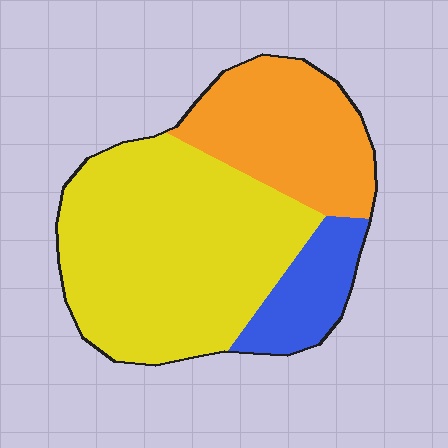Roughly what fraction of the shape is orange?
Orange takes up between a sixth and a third of the shape.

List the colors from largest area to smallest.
From largest to smallest: yellow, orange, blue.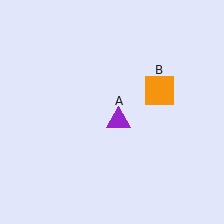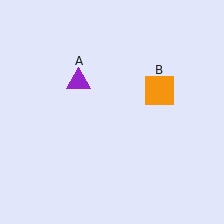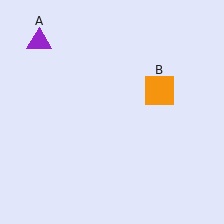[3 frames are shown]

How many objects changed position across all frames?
1 object changed position: purple triangle (object A).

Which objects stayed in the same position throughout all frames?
Orange square (object B) remained stationary.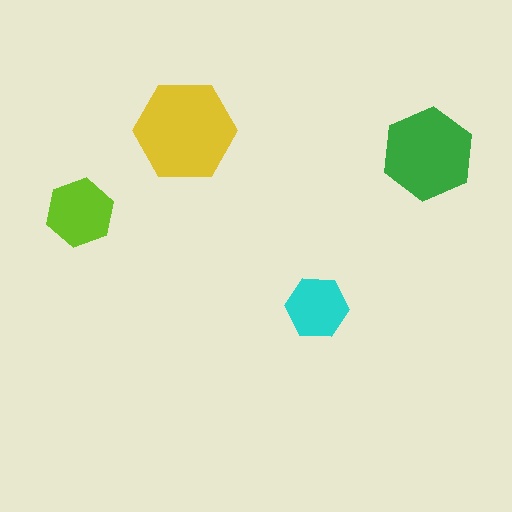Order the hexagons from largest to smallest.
the yellow one, the green one, the lime one, the cyan one.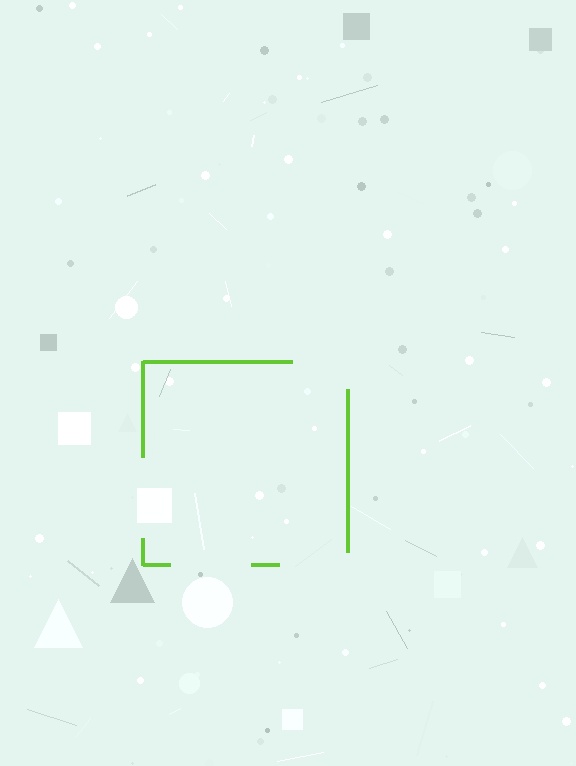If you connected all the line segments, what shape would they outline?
They would outline a square.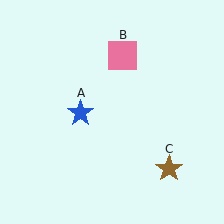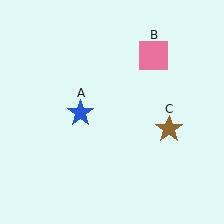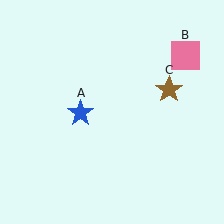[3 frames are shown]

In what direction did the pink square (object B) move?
The pink square (object B) moved right.